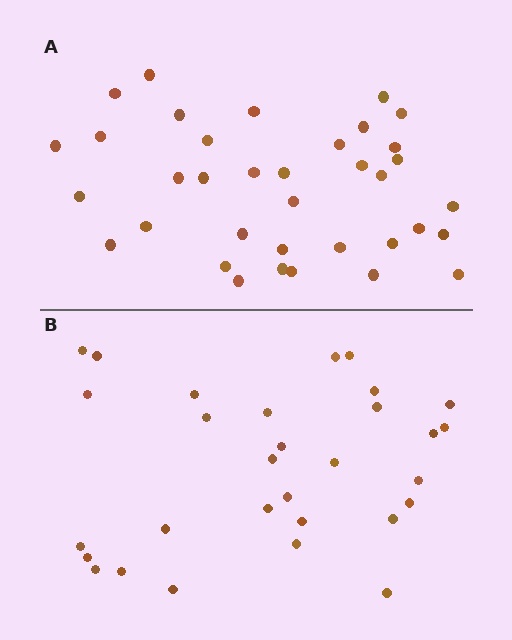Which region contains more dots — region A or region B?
Region A (the top region) has more dots.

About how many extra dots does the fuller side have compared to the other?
Region A has about 6 more dots than region B.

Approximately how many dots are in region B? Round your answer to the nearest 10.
About 30 dots.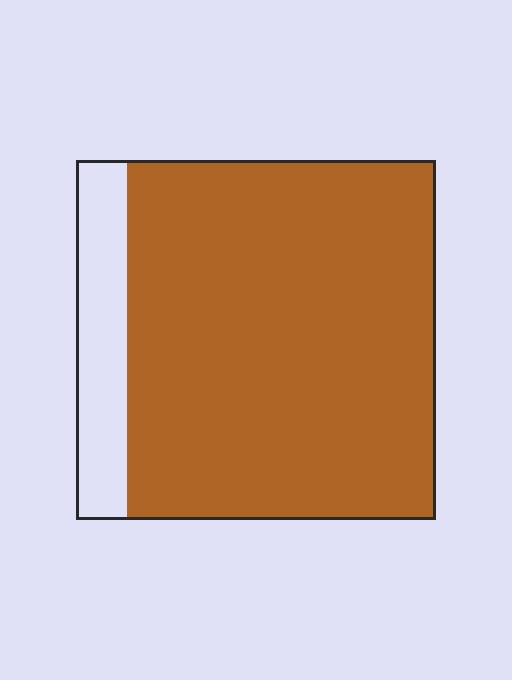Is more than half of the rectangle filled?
Yes.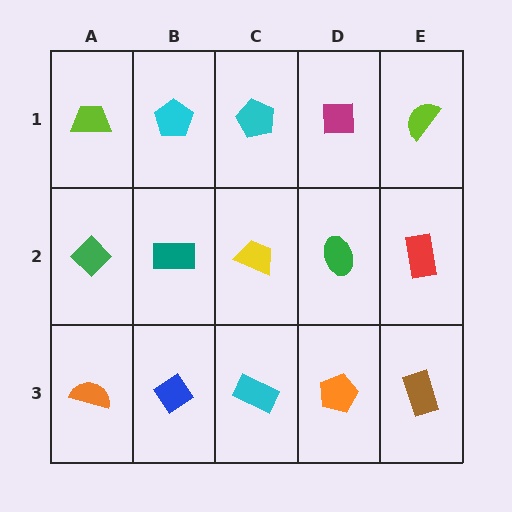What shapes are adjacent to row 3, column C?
A yellow trapezoid (row 2, column C), a blue diamond (row 3, column B), an orange pentagon (row 3, column D).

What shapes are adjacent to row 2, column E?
A lime semicircle (row 1, column E), a brown rectangle (row 3, column E), a green ellipse (row 2, column D).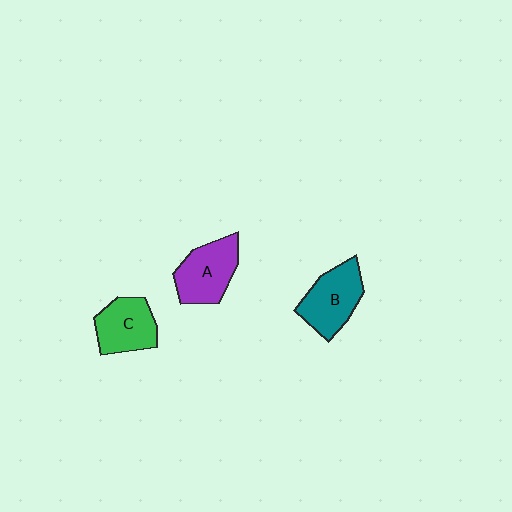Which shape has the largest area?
Shape B (teal).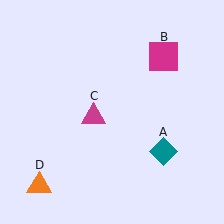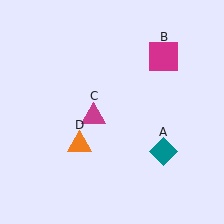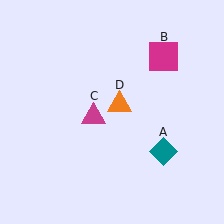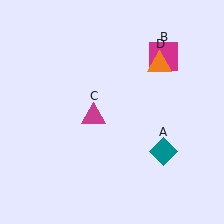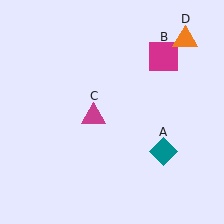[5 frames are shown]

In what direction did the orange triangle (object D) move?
The orange triangle (object D) moved up and to the right.